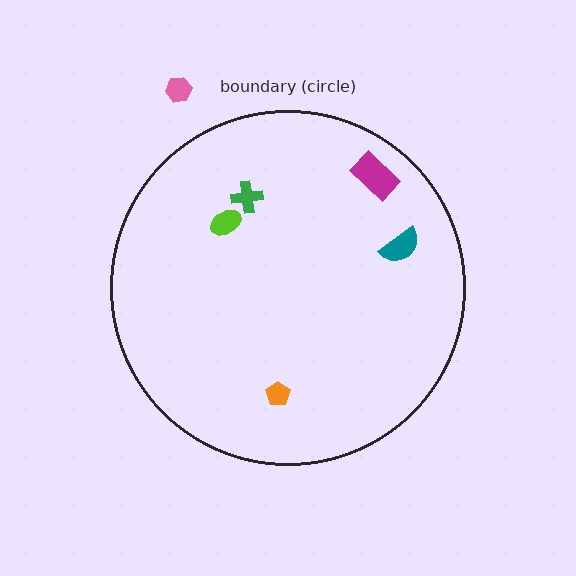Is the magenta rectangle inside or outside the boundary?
Inside.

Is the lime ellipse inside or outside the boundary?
Inside.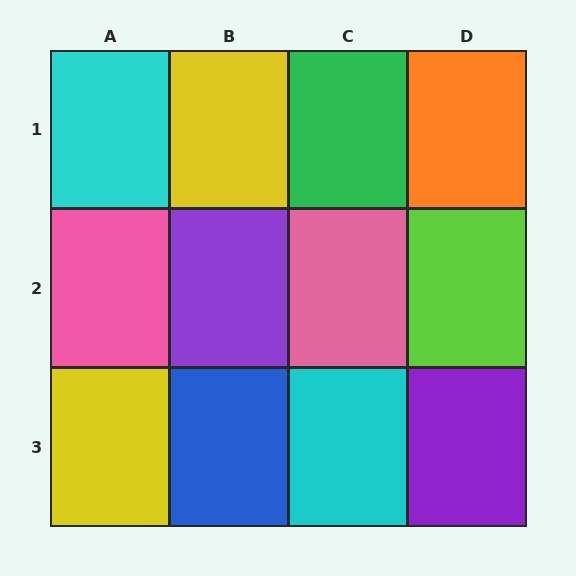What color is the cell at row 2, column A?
Pink.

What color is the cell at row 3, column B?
Blue.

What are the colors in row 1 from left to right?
Cyan, yellow, green, orange.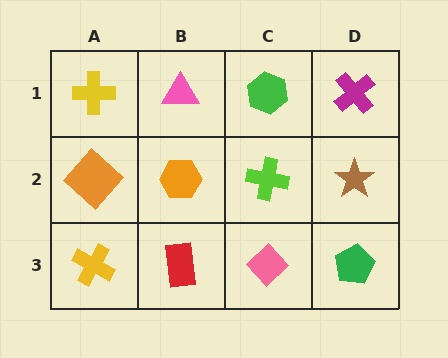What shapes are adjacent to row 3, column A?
An orange diamond (row 2, column A), a red rectangle (row 3, column B).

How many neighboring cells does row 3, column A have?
2.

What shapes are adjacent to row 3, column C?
A lime cross (row 2, column C), a red rectangle (row 3, column B), a green pentagon (row 3, column D).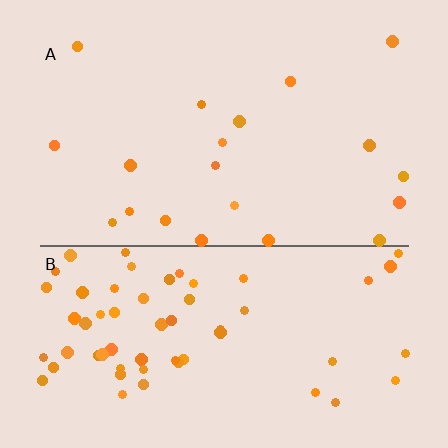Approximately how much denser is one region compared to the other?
Approximately 3.1× — region B over region A.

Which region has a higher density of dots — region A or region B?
B (the bottom).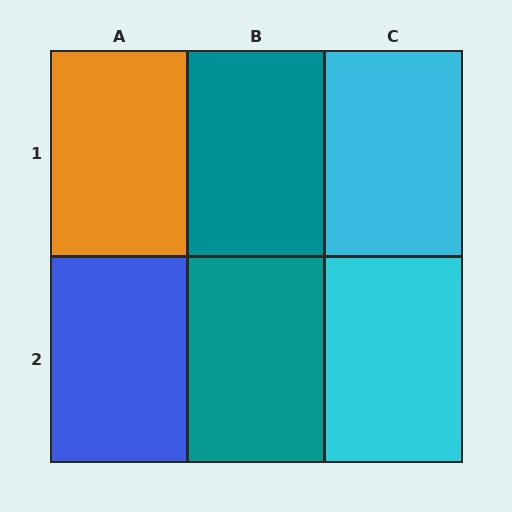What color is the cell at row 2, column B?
Teal.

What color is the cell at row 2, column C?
Cyan.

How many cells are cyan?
2 cells are cyan.